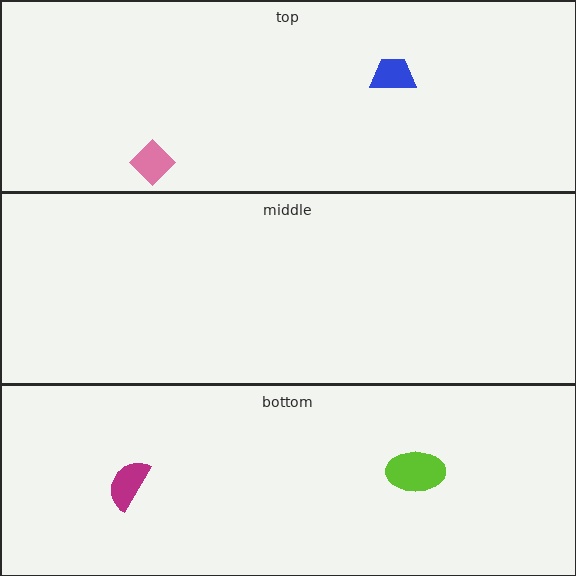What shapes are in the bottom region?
The magenta semicircle, the lime ellipse.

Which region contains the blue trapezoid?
The top region.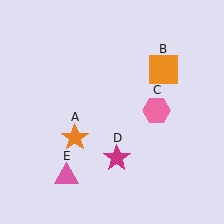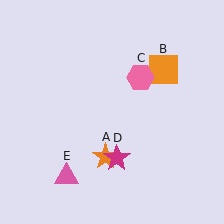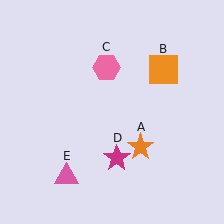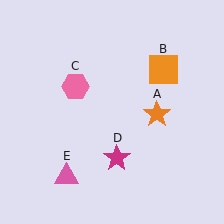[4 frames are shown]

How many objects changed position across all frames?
2 objects changed position: orange star (object A), pink hexagon (object C).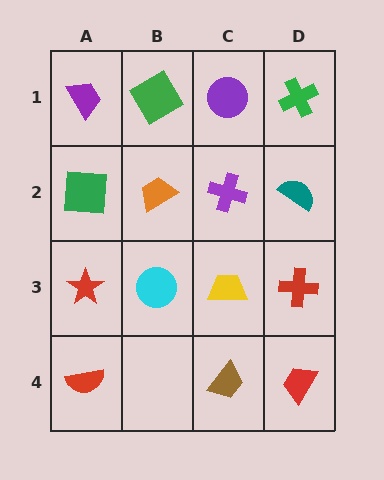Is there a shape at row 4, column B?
No, that cell is empty.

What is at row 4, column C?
A brown trapezoid.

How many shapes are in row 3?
4 shapes.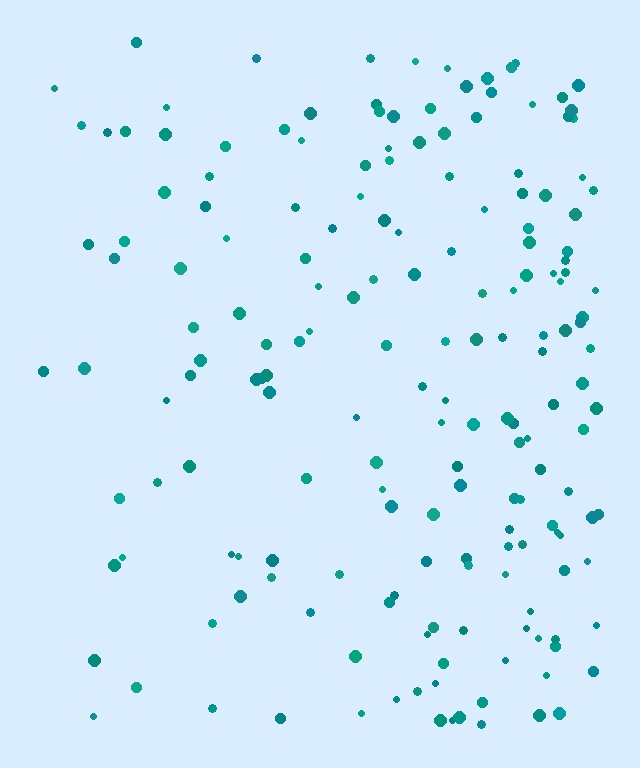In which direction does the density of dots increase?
From left to right, with the right side densest.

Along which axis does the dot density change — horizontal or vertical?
Horizontal.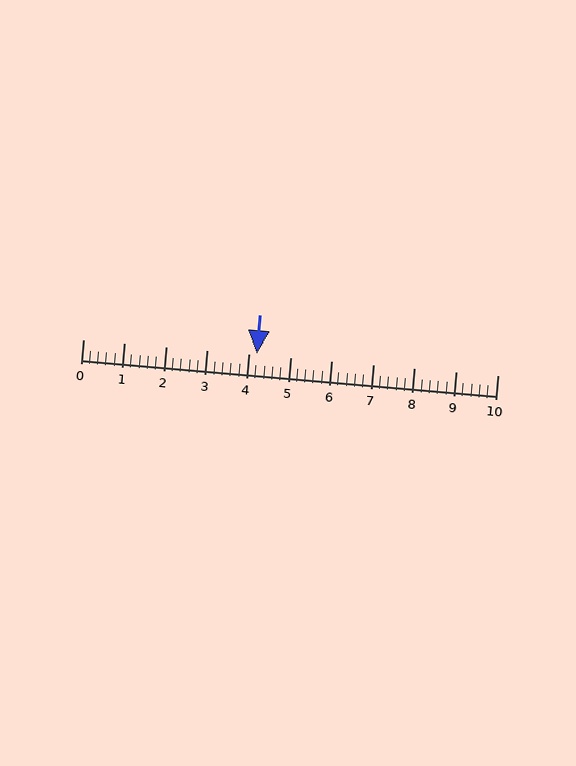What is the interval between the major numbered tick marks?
The major tick marks are spaced 1 units apart.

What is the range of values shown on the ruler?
The ruler shows values from 0 to 10.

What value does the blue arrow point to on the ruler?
The blue arrow points to approximately 4.2.